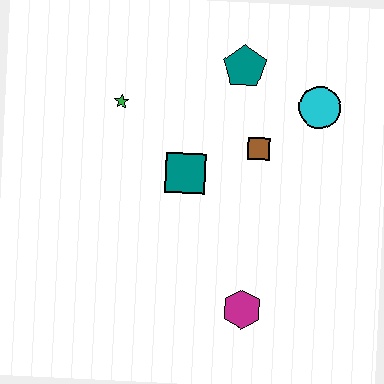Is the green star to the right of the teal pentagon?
No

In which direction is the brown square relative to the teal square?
The brown square is to the right of the teal square.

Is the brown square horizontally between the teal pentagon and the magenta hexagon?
No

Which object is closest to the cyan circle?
The brown square is closest to the cyan circle.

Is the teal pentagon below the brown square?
No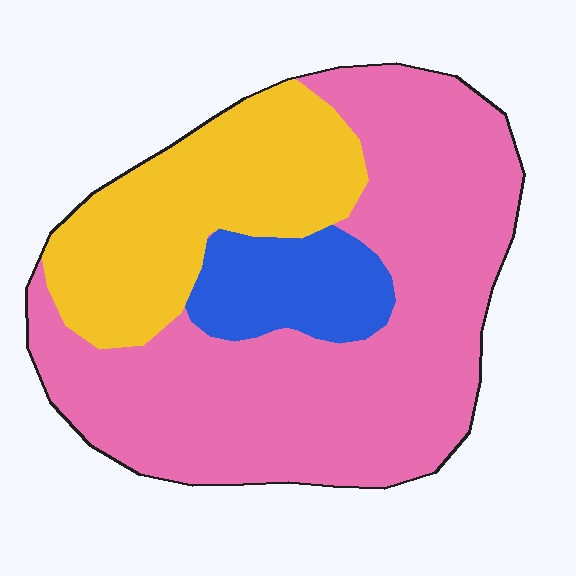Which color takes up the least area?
Blue, at roughly 10%.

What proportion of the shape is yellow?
Yellow covers 27% of the shape.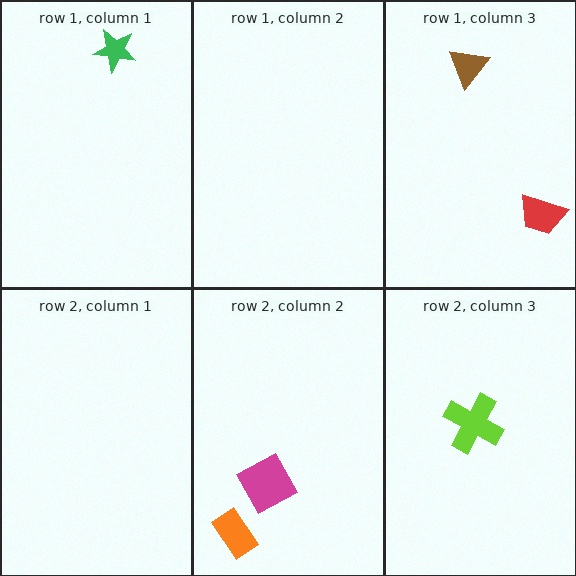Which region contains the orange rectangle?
The row 2, column 2 region.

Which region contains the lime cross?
The row 2, column 3 region.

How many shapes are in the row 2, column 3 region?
1.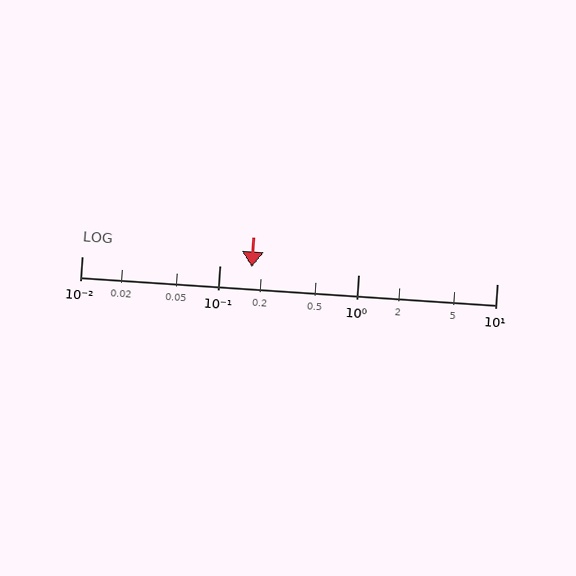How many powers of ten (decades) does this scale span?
The scale spans 3 decades, from 0.01 to 10.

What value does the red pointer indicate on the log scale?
The pointer indicates approximately 0.17.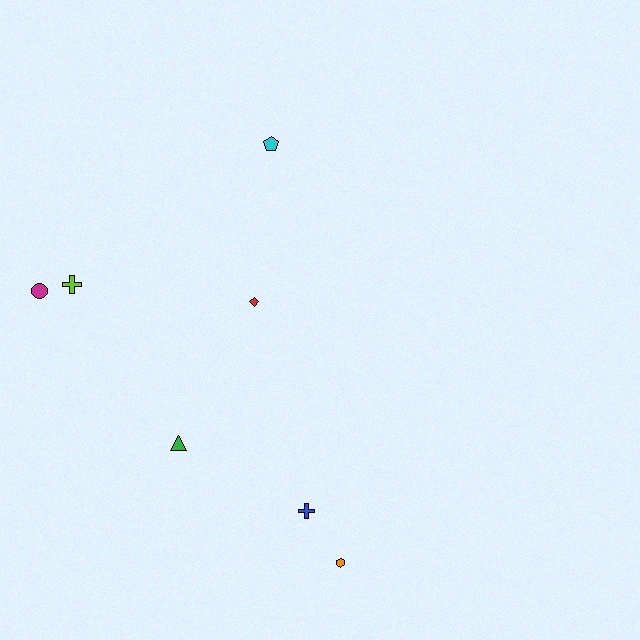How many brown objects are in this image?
There are no brown objects.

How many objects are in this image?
There are 7 objects.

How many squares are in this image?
There are no squares.